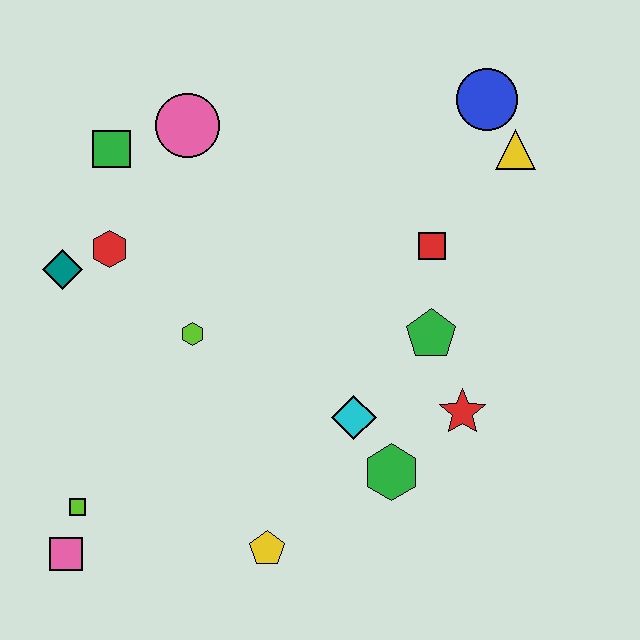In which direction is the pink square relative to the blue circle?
The pink square is below the blue circle.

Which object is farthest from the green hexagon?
The green square is farthest from the green hexagon.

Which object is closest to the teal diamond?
The red hexagon is closest to the teal diamond.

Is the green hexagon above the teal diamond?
No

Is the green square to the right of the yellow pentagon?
No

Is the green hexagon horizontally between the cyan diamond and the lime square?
No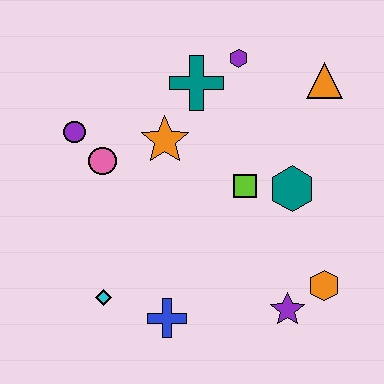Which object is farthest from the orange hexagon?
The purple circle is farthest from the orange hexagon.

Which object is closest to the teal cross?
The purple hexagon is closest to the teal cross.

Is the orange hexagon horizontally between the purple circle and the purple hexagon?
No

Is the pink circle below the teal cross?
Yes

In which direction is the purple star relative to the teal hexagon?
The purple star is below the teal hexagon.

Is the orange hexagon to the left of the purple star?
No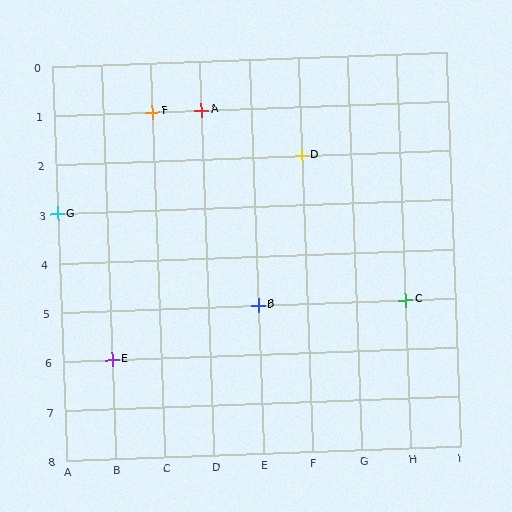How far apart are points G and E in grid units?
Points G and E are 1 column and 3 rows apart (about 3.2 grid units diagonally).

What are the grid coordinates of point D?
Point D is at grid coordinates (F, 2).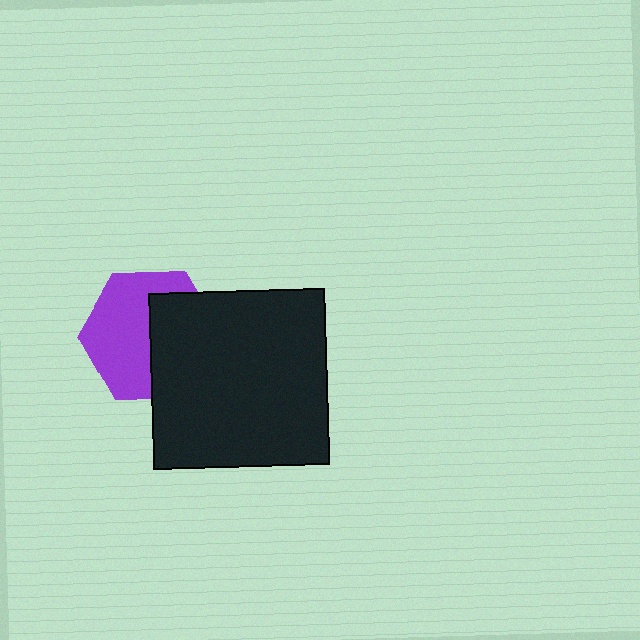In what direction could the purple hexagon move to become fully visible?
The purple hexagon could move left. That would shift it out from behind the black square entirely.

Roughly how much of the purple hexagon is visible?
About half of it is visible (roughly 56%).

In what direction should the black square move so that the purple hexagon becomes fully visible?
The black square should move right. That is the shortest direction to clear the overlap and leave the purple hexagon fully visible.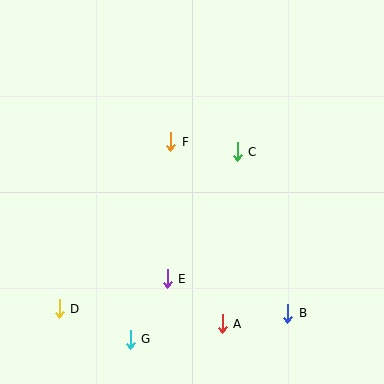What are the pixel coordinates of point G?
Point G is at (130, 339).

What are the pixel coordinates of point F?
Point F is at (171, 142).